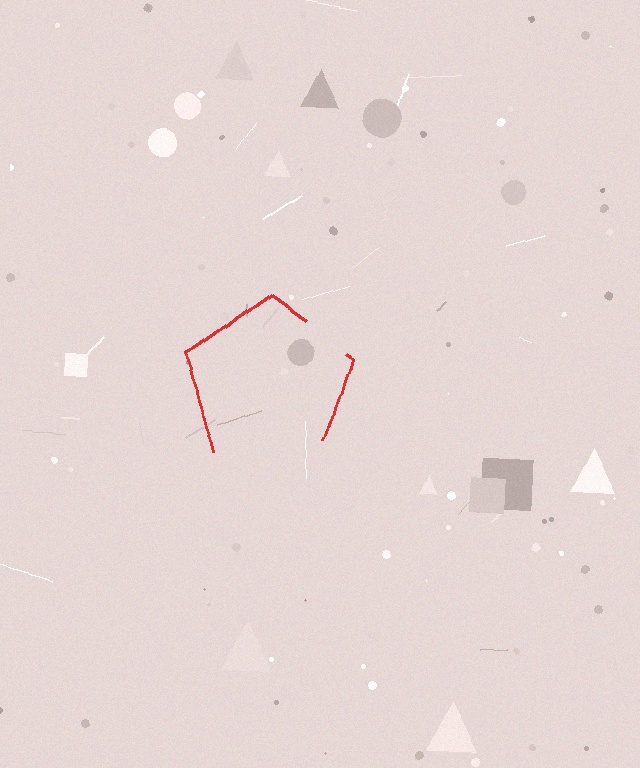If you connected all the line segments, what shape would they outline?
They would outline a pentagon.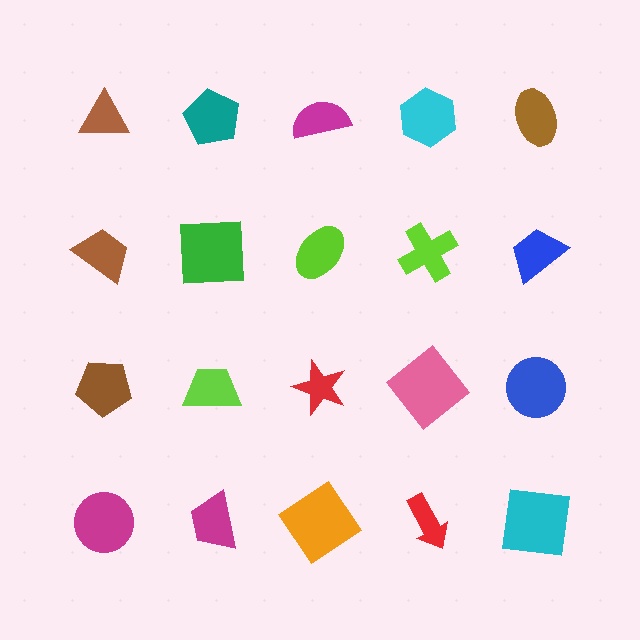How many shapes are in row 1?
5 shapes.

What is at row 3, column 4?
A pink diamond.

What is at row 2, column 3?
A lime ellipse.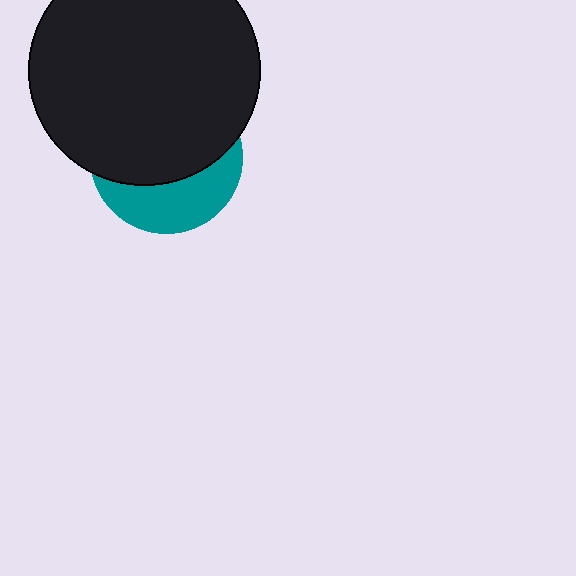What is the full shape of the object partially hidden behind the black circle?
The partially hidden object is a teal circle.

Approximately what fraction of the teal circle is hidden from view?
Roughly 64% of the teal circle is hidden behind the black circle.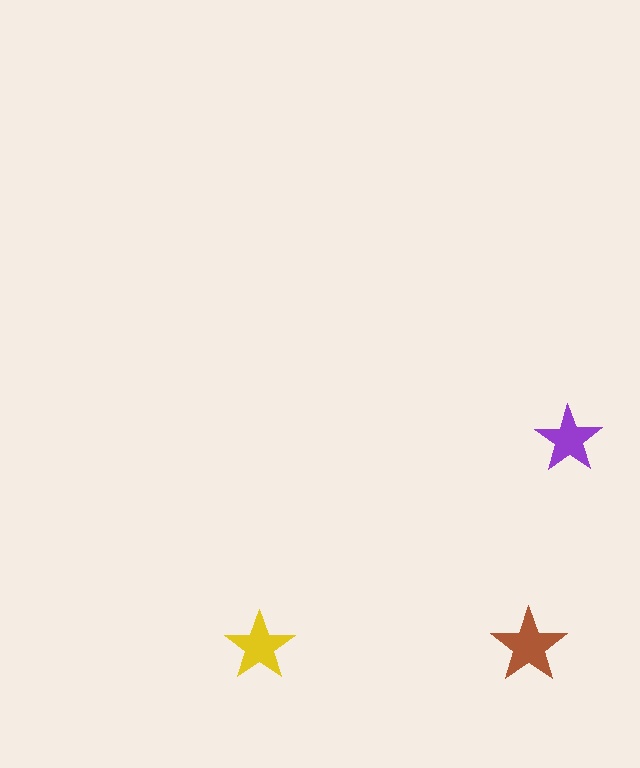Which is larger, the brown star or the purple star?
The brown one.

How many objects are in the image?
There are 3 objects in the image.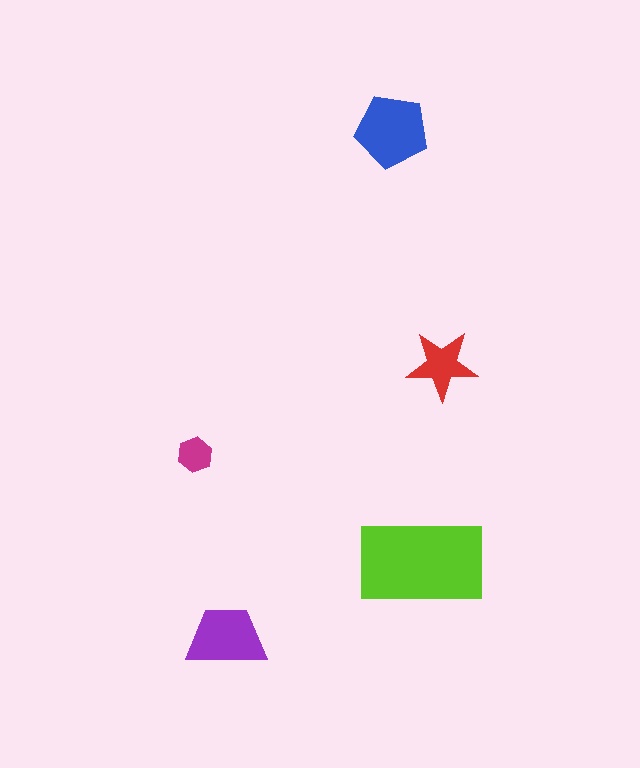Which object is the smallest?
The magenta hexagon.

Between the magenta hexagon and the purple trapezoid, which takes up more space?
The purple trapezoid.